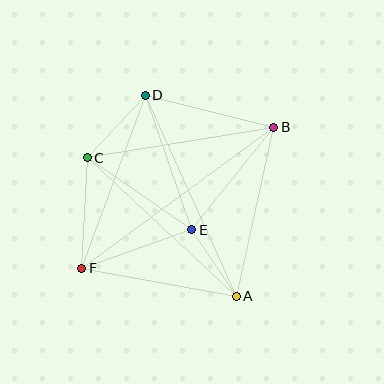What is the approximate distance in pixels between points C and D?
The distance between C and D is approximately 85 pixels.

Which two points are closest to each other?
Points A and E are closest to each other.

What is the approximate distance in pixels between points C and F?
The distance between C and F is approximately 111 pixels.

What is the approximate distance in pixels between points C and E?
The distance between C and E is approximately 127 pixels.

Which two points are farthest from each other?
Points B and F are farthest from each other.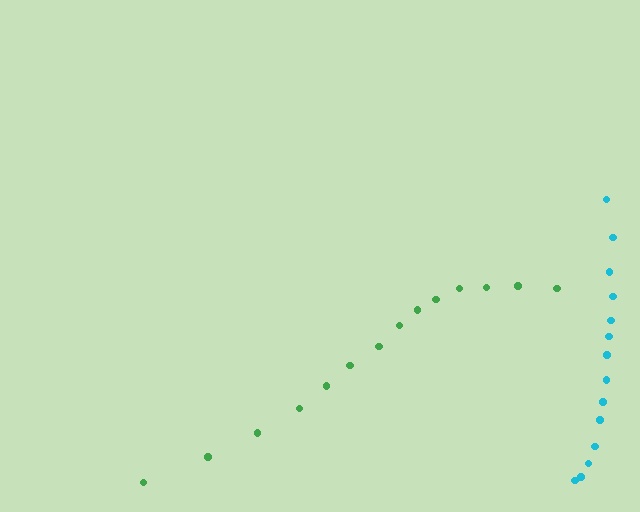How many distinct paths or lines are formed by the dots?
There are 2 distinct paths.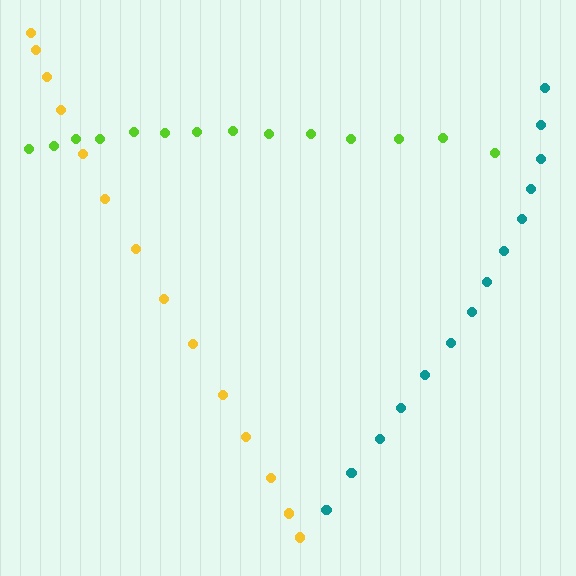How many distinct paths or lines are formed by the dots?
There are 3 distinct paths.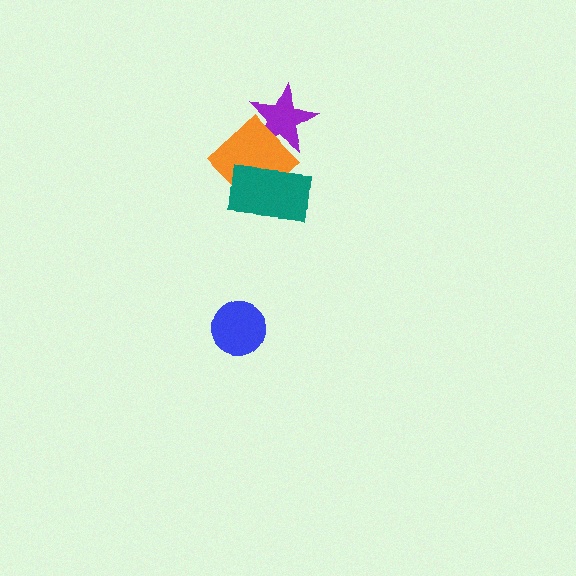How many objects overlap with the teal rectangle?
1 object overlaps with the teal rectangle.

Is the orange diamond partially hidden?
Yes, it is partially covered by another shape.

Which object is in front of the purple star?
The orange diamond is in front of the purple star.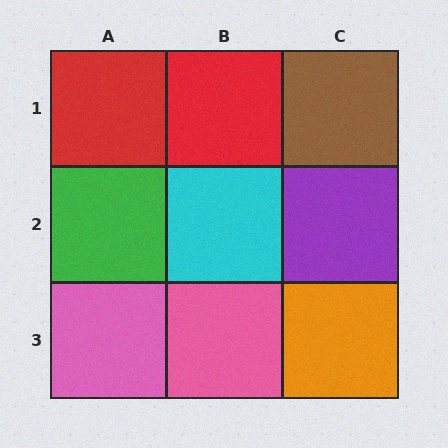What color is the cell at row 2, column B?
Cyan.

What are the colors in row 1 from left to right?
Red, red, brown.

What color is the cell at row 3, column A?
Pink.